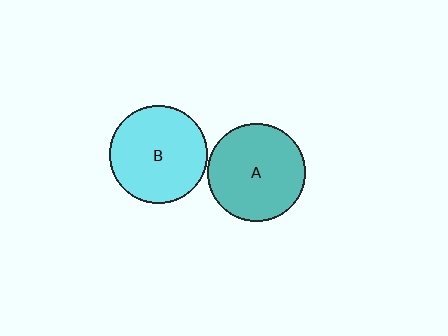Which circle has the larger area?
Circle A (teal).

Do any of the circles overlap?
No, none of the circles overlap.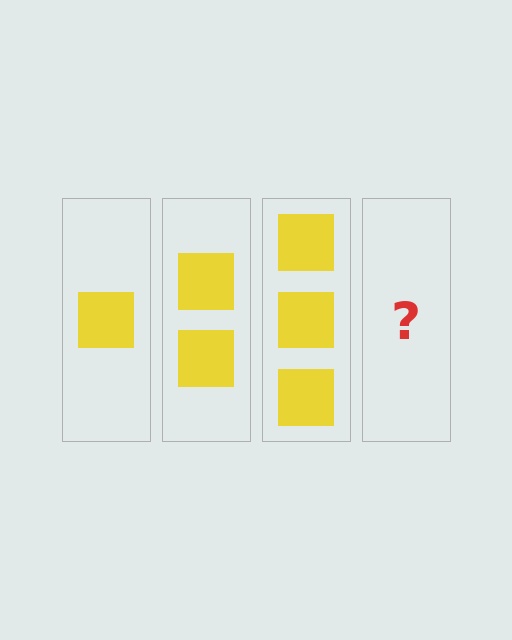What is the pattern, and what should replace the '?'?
The pattern is that each step adds one more square. The '?' should be 4 squares.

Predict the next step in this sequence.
The next step is 4 squares.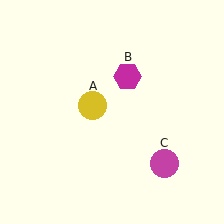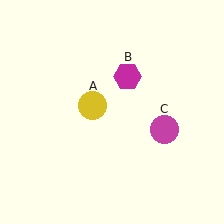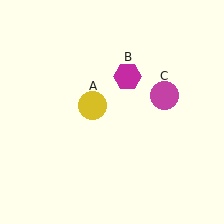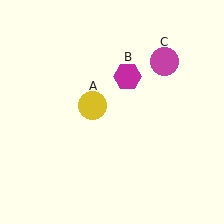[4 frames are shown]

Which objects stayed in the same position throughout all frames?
Yellow circle (object A) and magenta hexagon (object B) remained stationary.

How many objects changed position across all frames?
1 object changed position: magenta circle (object C).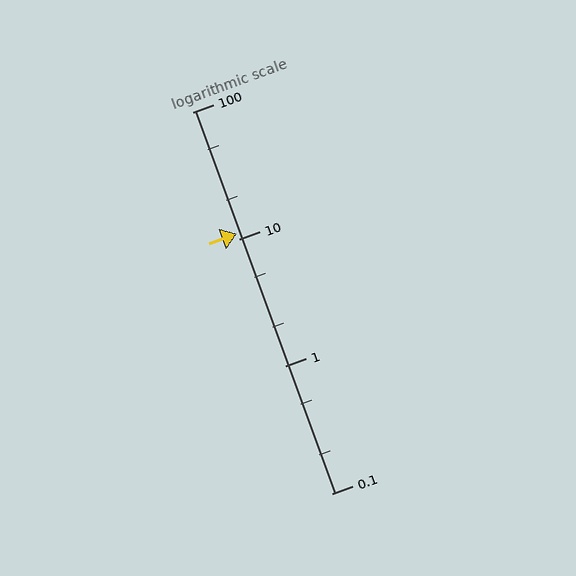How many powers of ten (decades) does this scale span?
The scale spans 3 decades, from 0.1 to 100.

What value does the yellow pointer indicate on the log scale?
The pointer indicates approximately 11.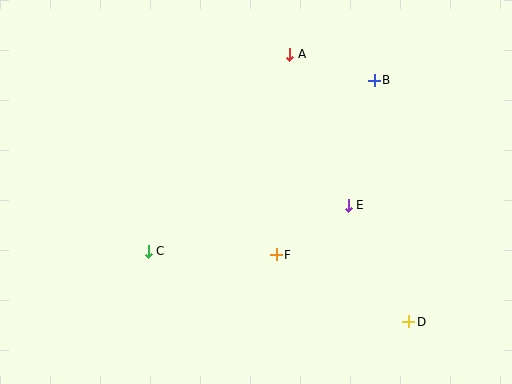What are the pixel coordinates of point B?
Point B is at (374, 80).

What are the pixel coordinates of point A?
Point A is at (290, 54).